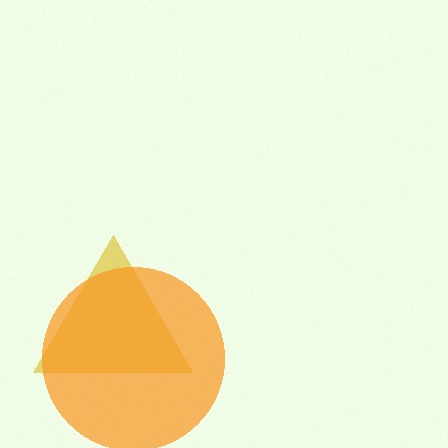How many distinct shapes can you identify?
There are 2 distinct shapes: a yellow triangle, an orange circle.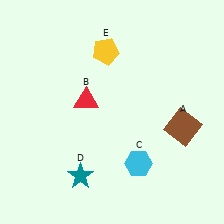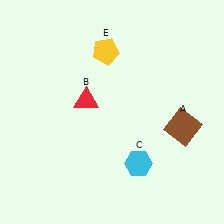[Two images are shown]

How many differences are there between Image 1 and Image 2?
There is 1 difference between the two images.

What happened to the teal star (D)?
The teal star (D) was removed in Image 2. It was in the bottom-left area of Image 1.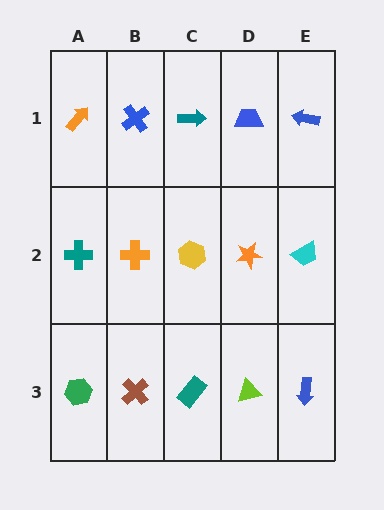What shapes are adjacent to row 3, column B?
An orange cross (row 2, column B), a green hexagon (row 3, column A), a teal rectangle (row 3, column C).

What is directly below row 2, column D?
A lime triangle.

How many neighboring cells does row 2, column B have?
4.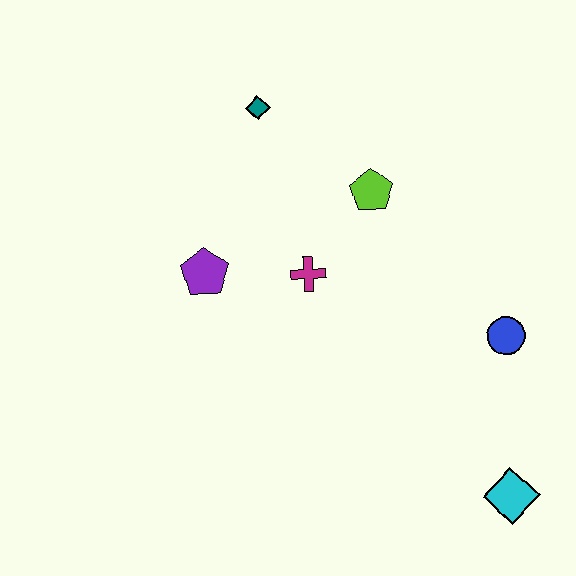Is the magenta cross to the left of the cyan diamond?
Yes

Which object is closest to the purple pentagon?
The magenta cross is closest to the purple pentagon.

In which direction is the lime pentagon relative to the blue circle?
The lime pentagon is above the blue circle.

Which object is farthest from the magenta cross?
The cyan diamond is farthest from the magenta cross.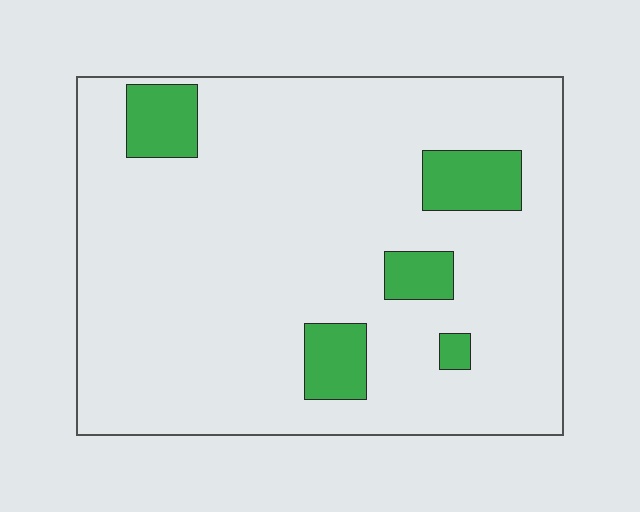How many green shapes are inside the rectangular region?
5.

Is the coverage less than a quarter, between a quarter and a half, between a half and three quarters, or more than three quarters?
Less than a quarter.